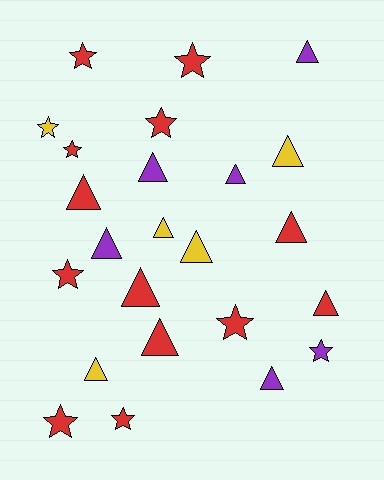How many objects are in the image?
There are 24 objects.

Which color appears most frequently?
Red, with 13 objects.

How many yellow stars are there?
There is 1 yellow star.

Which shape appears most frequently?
Triangle, with 14 objects.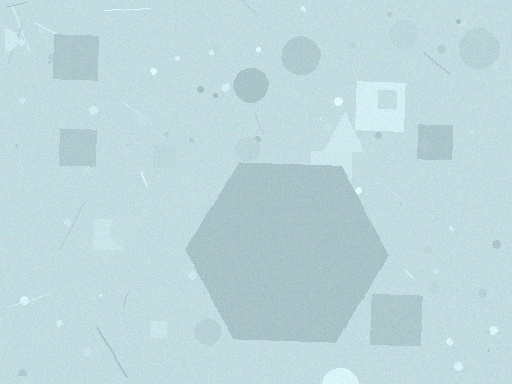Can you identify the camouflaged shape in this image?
The camouflaged shape is a hexagon.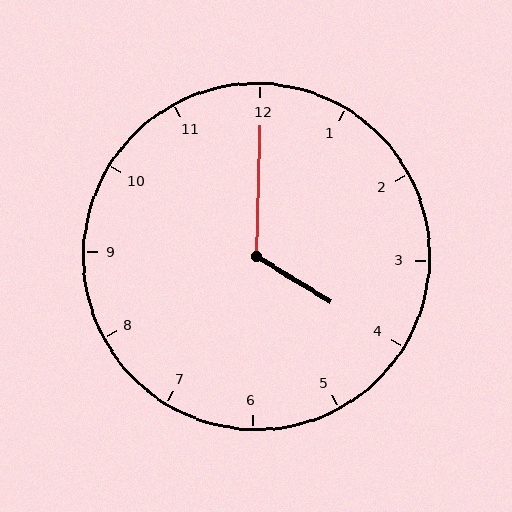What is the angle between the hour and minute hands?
Approximately 120 degrees.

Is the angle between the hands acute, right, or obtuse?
It is obtuse.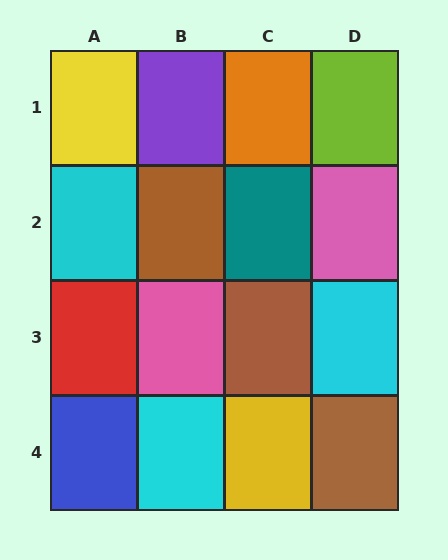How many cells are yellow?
2 cells are yellow.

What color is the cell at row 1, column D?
Lime.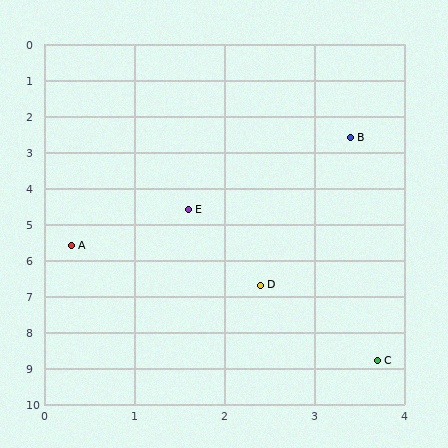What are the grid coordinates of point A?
Point A is at approximately (0.3, 5.6).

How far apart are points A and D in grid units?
Points A and D are about 2.4 grid units apart.